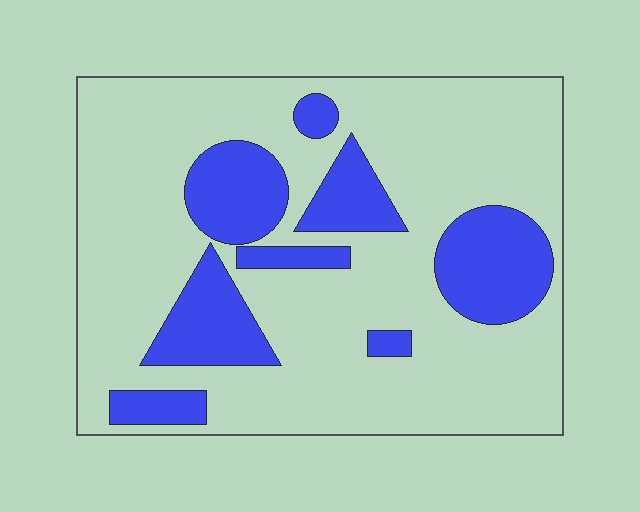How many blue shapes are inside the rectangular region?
8.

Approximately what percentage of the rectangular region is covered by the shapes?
Approximately 25%.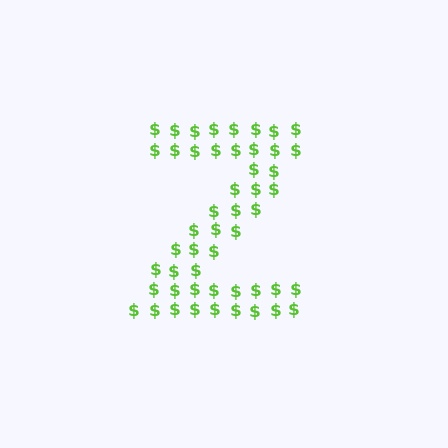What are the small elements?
The small elements are dollar signs.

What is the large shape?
The large shape is the letter Z.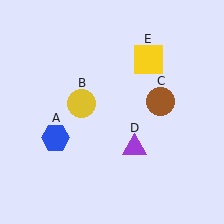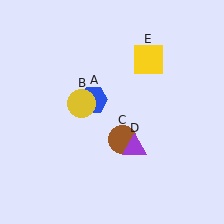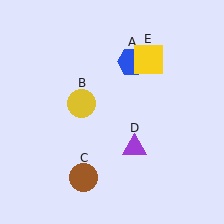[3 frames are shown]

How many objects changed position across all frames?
2 objects changed position: blue hexagon (object A), brown circle (object C).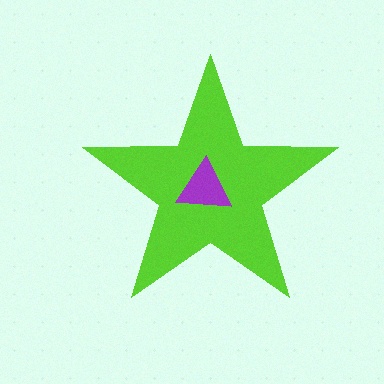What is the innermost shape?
The purple triangle.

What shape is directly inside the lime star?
The purple triangle.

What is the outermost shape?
The lime star.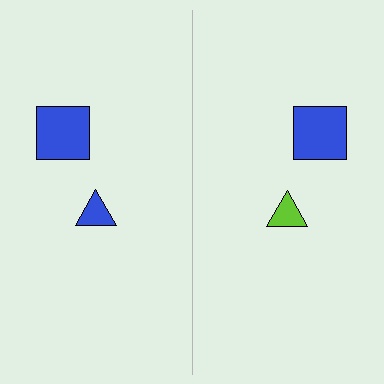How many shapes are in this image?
There are 4 shapes in this image.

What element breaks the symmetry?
The lime triangle on the right side breaks the symmetry — its mirror counterpart is blue.